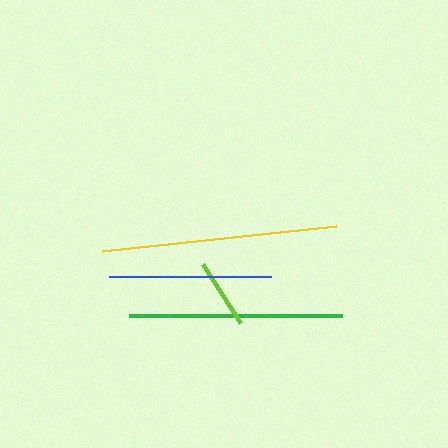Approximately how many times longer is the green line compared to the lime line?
The green line is approximately 3.0 times the length of the lime line.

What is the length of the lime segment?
The lime segment is approximately 70 pixels long.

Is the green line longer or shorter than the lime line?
The green line is longer than the lime line.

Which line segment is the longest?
The yellow line is the longest at approximately 235 pixels.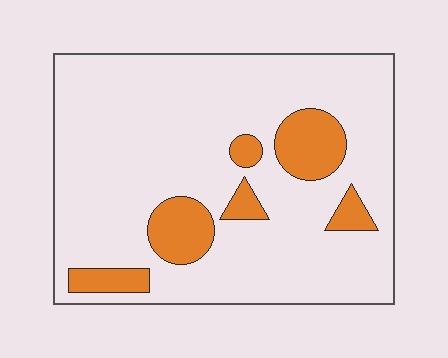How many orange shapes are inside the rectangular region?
6.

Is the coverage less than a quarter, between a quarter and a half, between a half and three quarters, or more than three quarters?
Less than a quarter.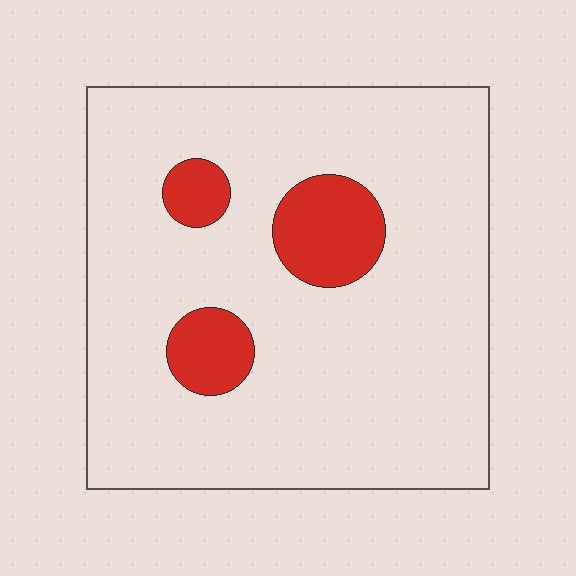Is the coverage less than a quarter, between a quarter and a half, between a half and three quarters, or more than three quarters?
Less than a quarter.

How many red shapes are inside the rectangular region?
3.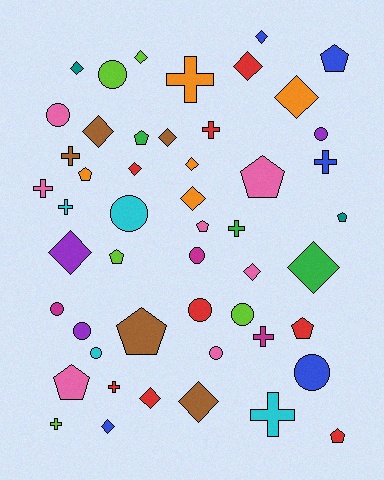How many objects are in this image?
There are 50 objects.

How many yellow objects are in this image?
There are no yellow objects.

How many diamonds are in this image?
There are 16 diamonds.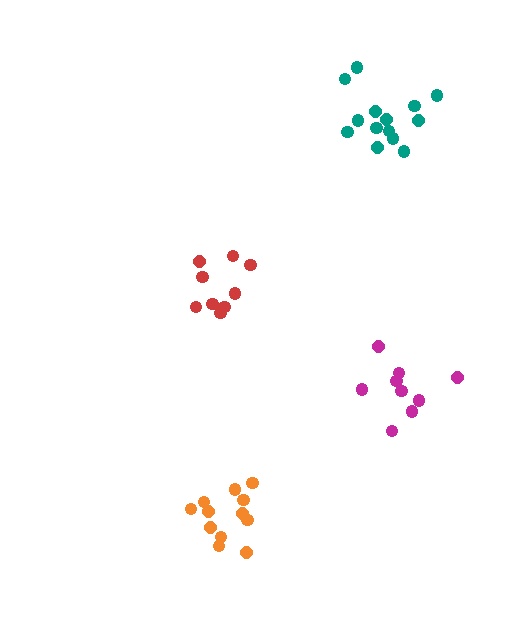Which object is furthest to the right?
The magenta cluster is rightmost.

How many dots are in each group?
Group 1: 9 dots, Group 2: 12 dots, Group 3: 9 dots, Group 4: 14 dots (44 total).